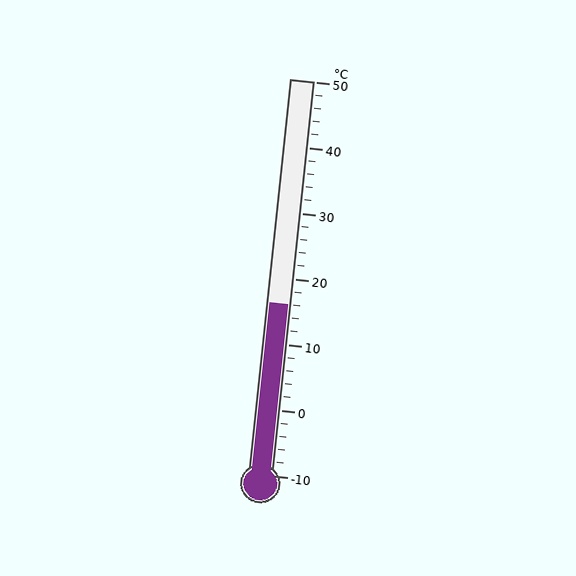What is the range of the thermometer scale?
The thermometer scale ranges from -10°C to 50°C.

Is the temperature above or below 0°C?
The temperature is above 0°C.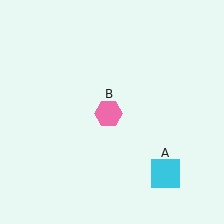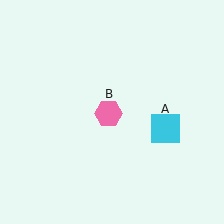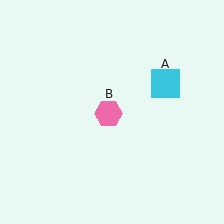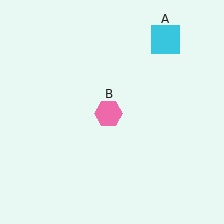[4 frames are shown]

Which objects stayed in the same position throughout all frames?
Pink hexagon (object B) remained stationary.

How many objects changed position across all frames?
1 object changed position: cyan square (object A).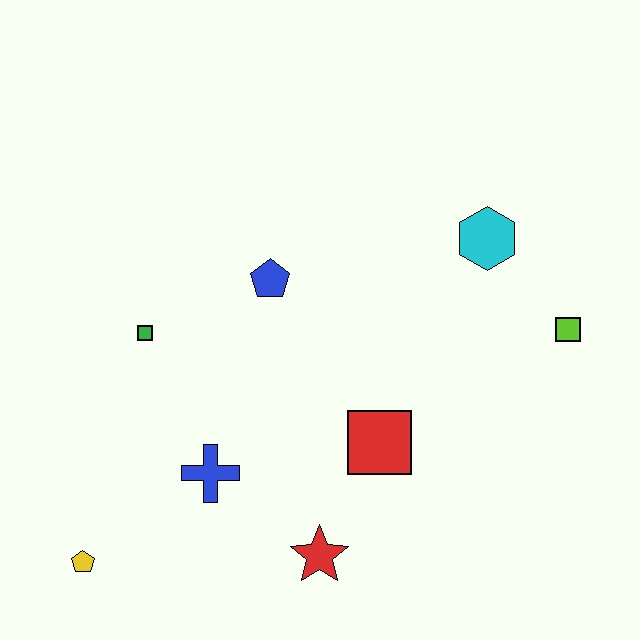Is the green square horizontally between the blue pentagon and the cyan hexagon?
No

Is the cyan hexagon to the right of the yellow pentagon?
Yes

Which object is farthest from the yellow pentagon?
The lime square is farthest from the yellow pentagon.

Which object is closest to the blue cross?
The red star is closest to the blue cross.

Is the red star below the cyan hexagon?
Yes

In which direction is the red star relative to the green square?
The red star is below the green square.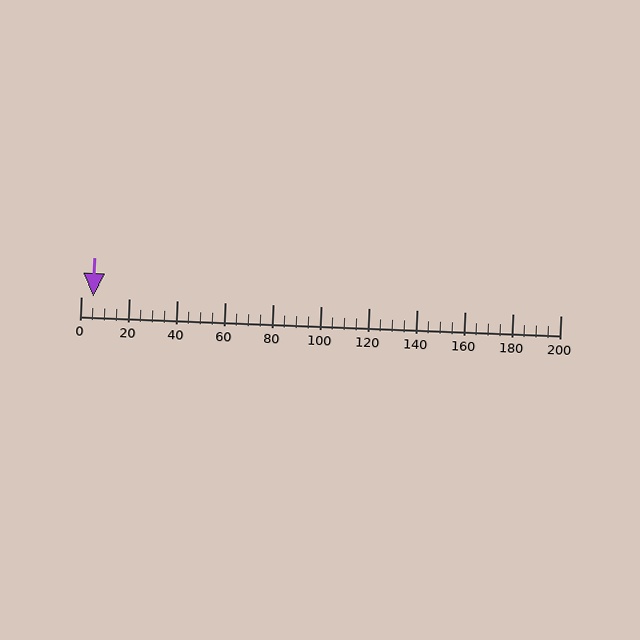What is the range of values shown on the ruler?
The ruler shows values from 0 to 200.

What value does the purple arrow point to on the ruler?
The purple arrow points to approximately 5.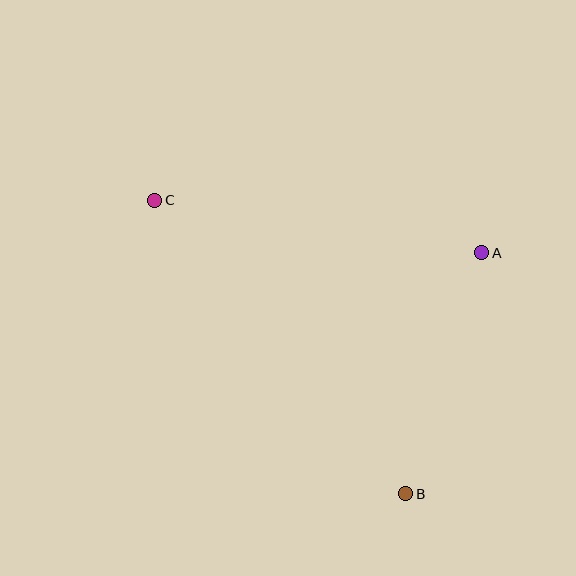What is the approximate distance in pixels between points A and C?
The distance between A and C is approximately 331 pixels.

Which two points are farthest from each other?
Points B and C are farthest from each other.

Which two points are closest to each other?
Points A and B are closest to each other.